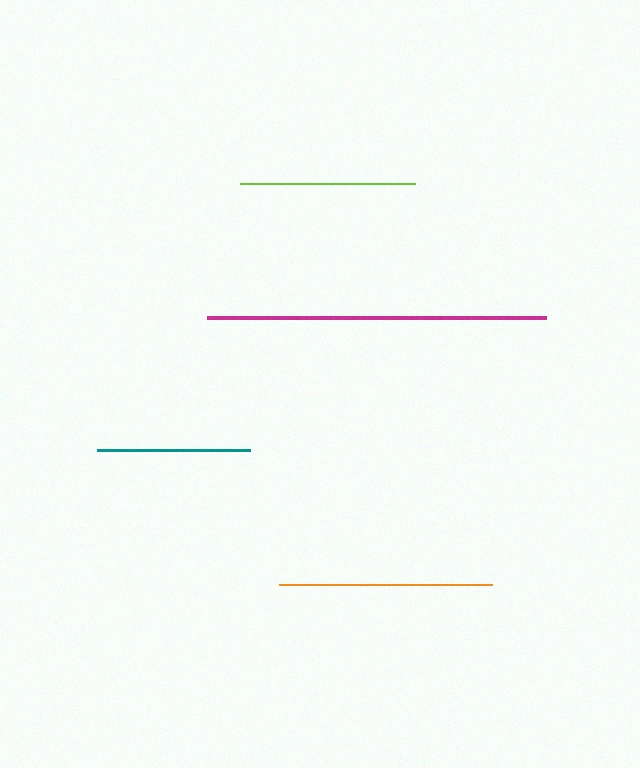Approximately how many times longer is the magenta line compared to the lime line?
The magenta line is approximately 1.9 times the length of the lime line.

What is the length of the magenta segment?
The magenta segment is approximately 340 pixels long.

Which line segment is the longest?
The magenta line is the longest at approximately 340 pixels.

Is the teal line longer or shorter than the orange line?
The orange line is longer than the teal line.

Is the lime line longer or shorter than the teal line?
The lime line is longer than the teal line.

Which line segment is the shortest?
The teal line is the shortest at approximately 153 pixels.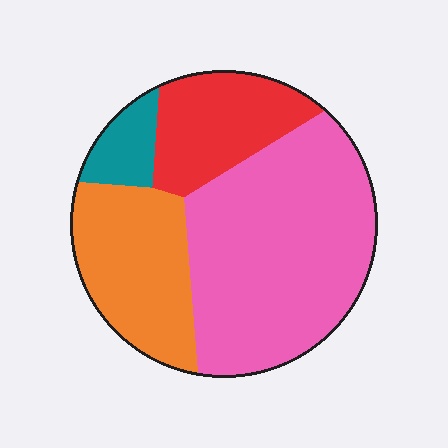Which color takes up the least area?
Teal, at roughly 5%.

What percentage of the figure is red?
Red takes up about one fifth (1/5) of the figure.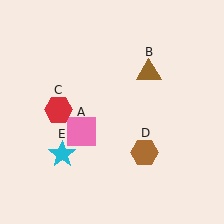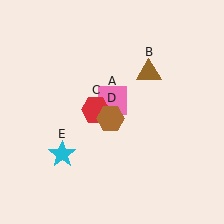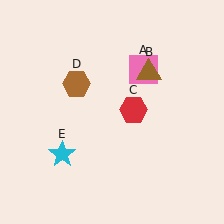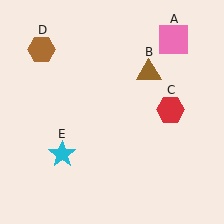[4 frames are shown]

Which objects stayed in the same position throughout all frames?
Brown triangle (object B) and cyan star (object E) remained stationary.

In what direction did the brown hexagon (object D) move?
The brown hexagon (object D) moved up and to the left.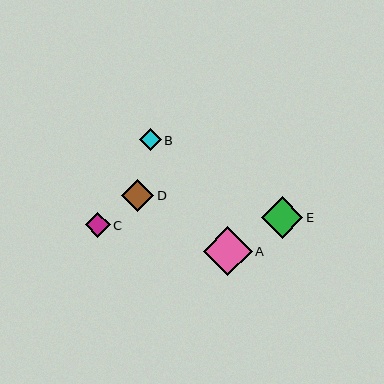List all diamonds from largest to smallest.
From largest to smallest: A, E, D, C, B.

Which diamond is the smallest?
Diamond B is the smallest with a size of approximately 22 pixels.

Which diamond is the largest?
Diamond A is the largest with a size of approximately 49 pixels.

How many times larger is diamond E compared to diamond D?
Diamond E is approximately 1.3 times the size of diamond D.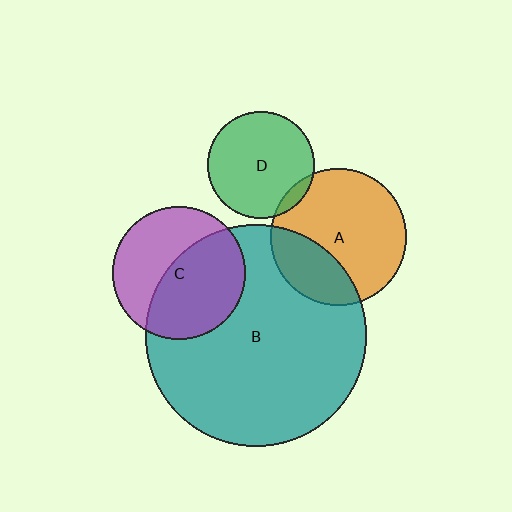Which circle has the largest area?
Circle B (teal).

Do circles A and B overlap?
Yes.